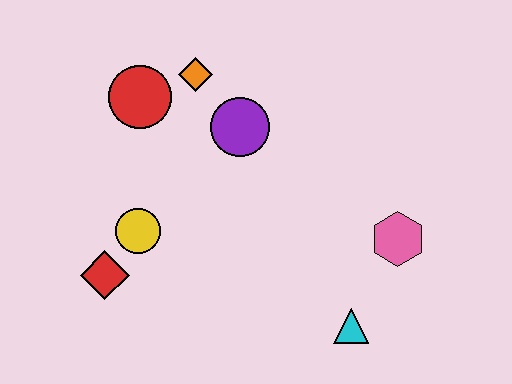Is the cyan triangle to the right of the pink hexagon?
No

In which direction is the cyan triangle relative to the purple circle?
The cyan triangle is below the purple circle.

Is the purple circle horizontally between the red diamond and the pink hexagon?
Yes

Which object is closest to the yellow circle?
The red diamond is closest to the yellow circle.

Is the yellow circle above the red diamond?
Yes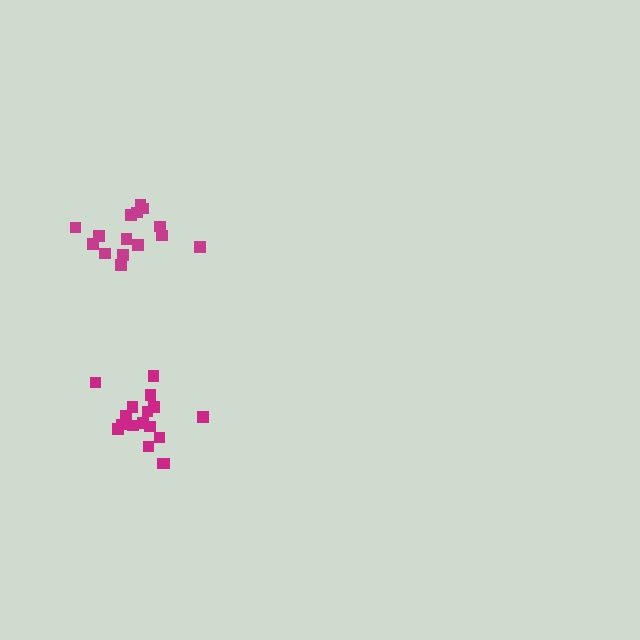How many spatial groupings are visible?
There are 2 spatial groupings.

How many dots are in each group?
Group 1: 16 dots, Group 2: 17 dots (33 total).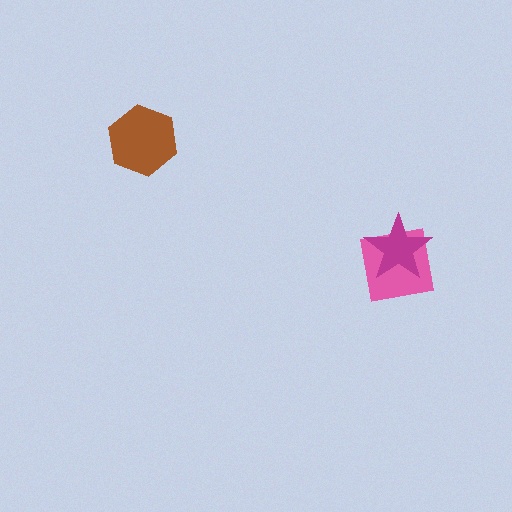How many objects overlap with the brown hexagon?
0 objects overlap with the brown hexagon.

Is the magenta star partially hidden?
No, no other shape covers it.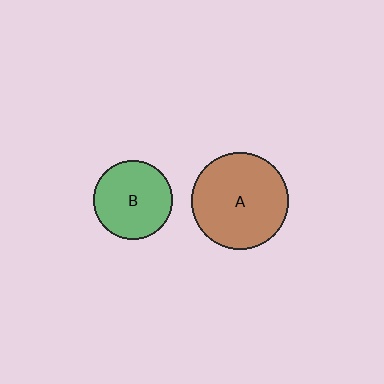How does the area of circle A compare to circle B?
Approximately 1.5 times.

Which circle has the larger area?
Circle A (brown).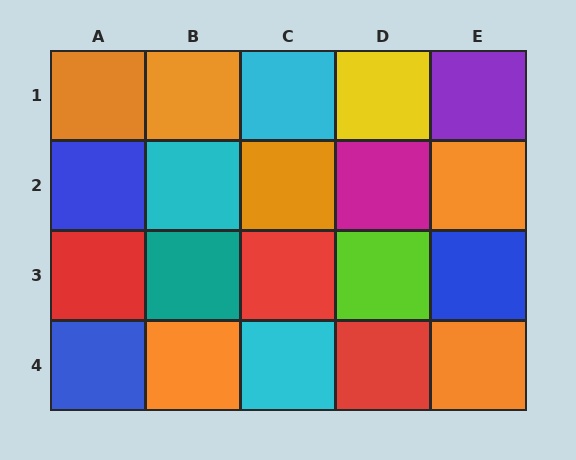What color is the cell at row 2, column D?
Magenta.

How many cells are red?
3 cells are red.